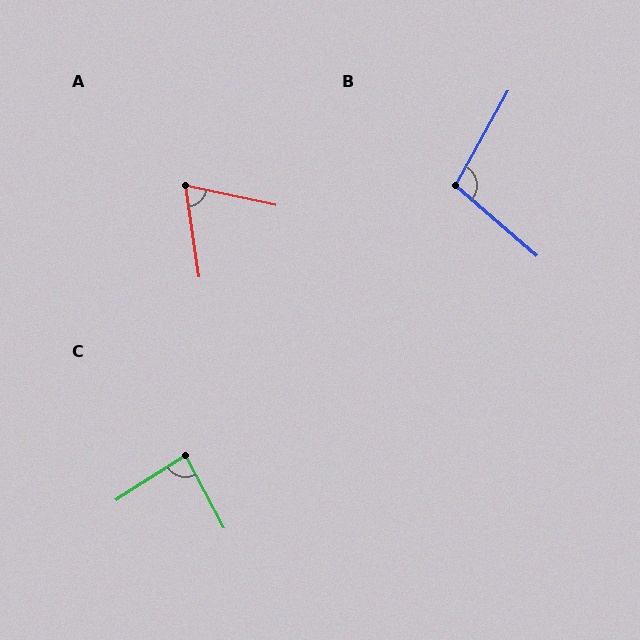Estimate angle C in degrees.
Approximately 86 degrees.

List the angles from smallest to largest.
A (69°), C (86°), B (102°).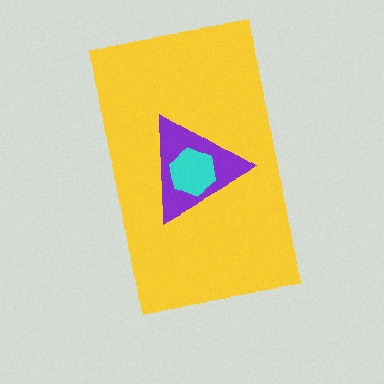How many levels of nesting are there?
3.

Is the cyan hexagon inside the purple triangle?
Yes.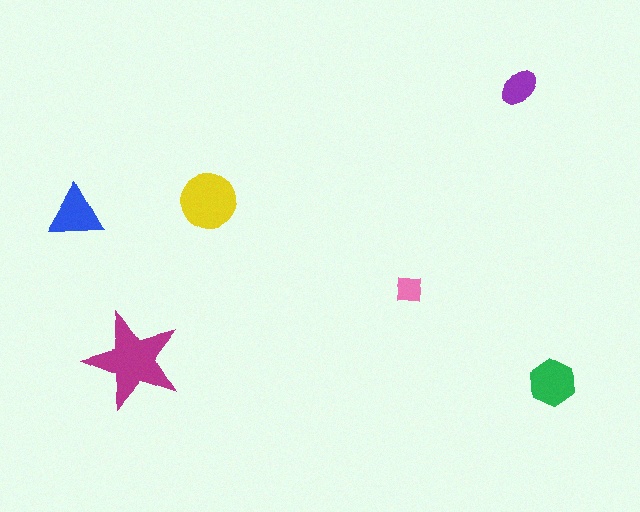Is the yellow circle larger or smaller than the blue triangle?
Larger.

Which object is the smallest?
The pink square.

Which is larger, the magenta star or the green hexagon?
The magenta star.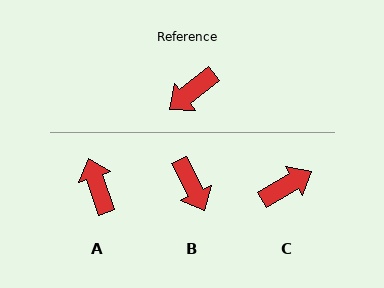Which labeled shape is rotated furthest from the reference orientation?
C, about 172 degrees away.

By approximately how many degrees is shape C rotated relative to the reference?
Approximately 172 degrees counter-clockwise.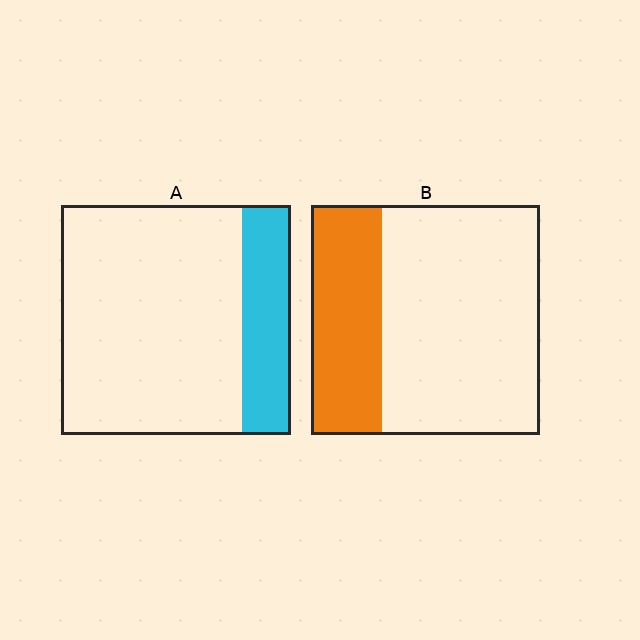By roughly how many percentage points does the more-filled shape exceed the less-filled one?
By roughly 10 percentage points (B over A).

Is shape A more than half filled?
No.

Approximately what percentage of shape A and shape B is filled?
A is approximately 20% and B is approximately 30%.